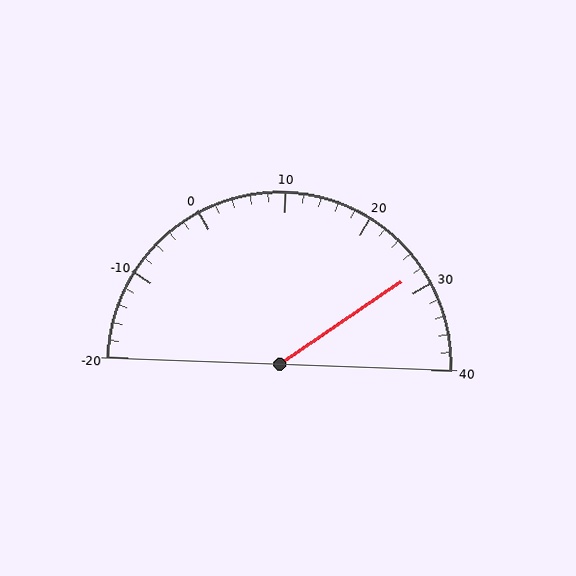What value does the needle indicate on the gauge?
The needle indicates approximately 28.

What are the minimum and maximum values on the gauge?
The gauge ranges from -20 to 40.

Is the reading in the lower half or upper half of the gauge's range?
The reading is in the upper half of the range (-20 to 40).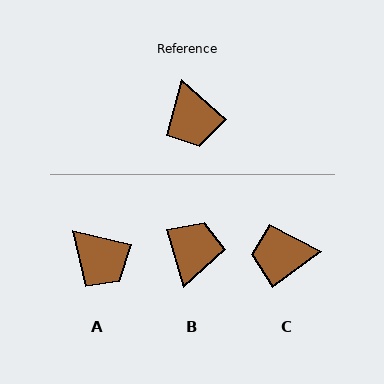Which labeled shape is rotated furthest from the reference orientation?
B, about 147 degrees away.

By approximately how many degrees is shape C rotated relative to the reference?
Approximately 102 degrees clockwise.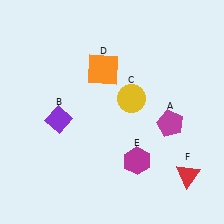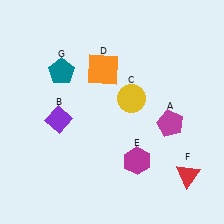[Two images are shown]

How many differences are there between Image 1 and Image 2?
There is 1 difference between the two images.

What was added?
A teal pentagon (G) was added in Image 2.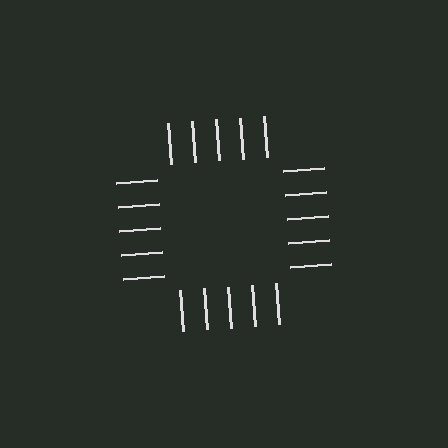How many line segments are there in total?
20 — 5 along each of the 4 edges.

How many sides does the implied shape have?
4 sides — the line-ends trace a square.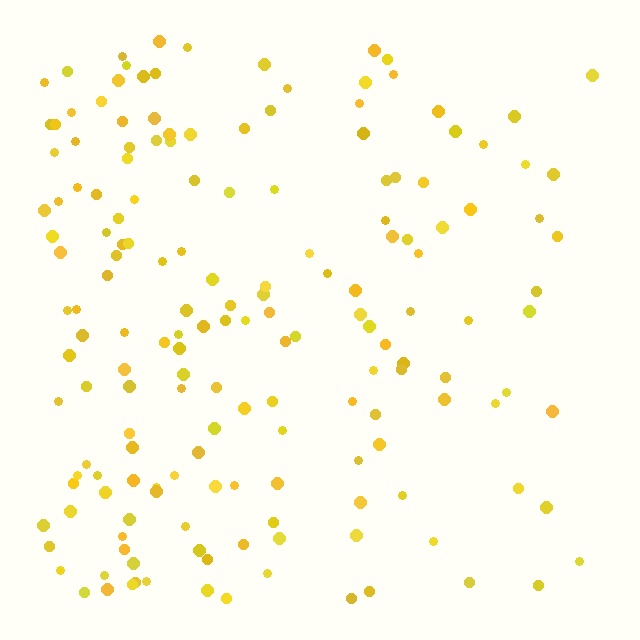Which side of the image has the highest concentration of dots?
The left.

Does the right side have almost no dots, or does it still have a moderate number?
Still a moderate number, just noticeably fewer than the left.